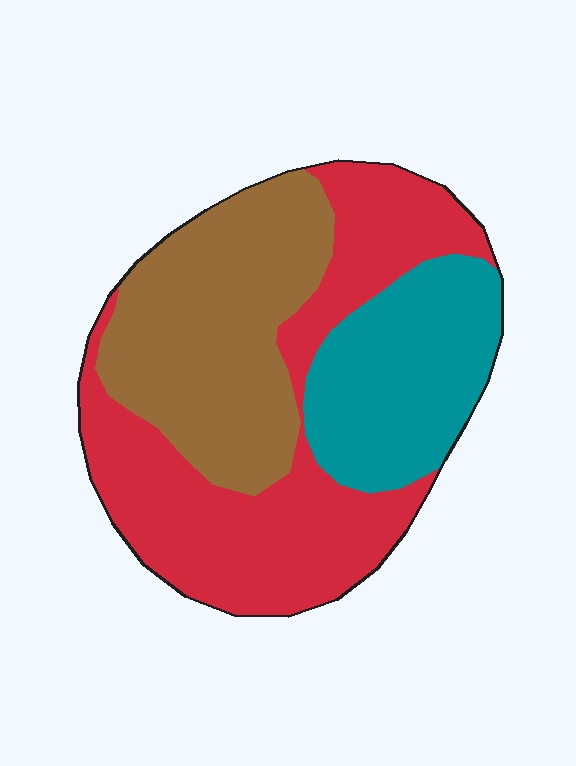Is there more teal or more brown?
Brown.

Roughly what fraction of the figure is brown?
Brown covers about 35% of the figure.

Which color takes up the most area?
Red, at roughly 45%.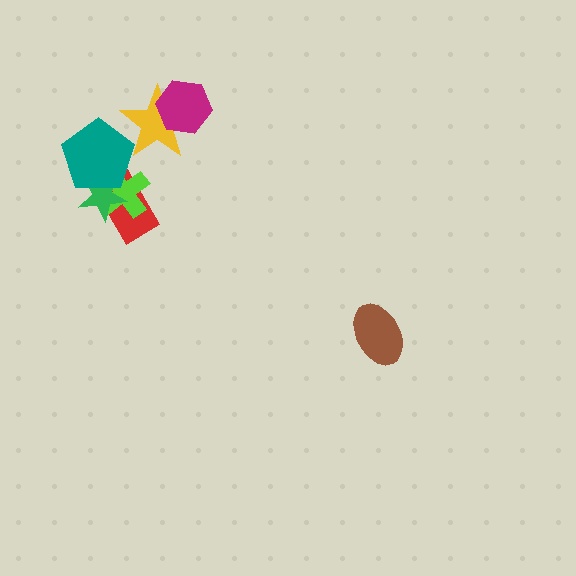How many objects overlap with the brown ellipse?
0 objects overlap with the brown ellipse.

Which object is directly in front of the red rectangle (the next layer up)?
The lime cross is directly in front of the red rectangle.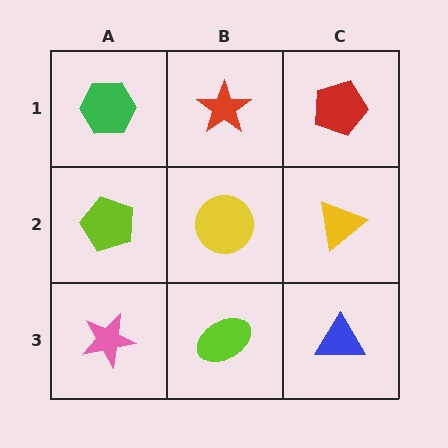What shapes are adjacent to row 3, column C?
A yellow triangle (row 2, column C), a lime ellipse (row 3, column B).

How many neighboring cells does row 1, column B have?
3.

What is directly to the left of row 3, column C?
A lime ellipse.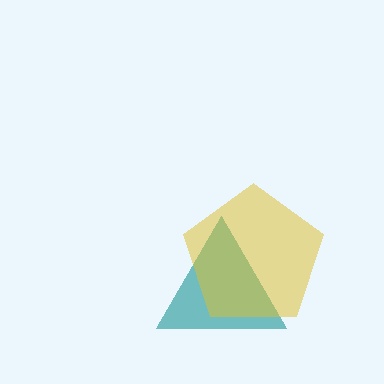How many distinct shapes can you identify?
There are 2 distinct shapes: a teal triangle, a yellow pentagon.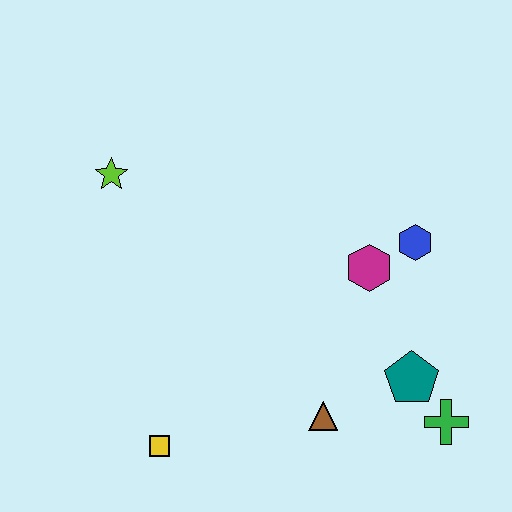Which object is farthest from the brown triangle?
The lime star is farthest from the brown triangle.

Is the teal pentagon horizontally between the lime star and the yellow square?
No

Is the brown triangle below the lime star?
Yes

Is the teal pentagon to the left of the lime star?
No